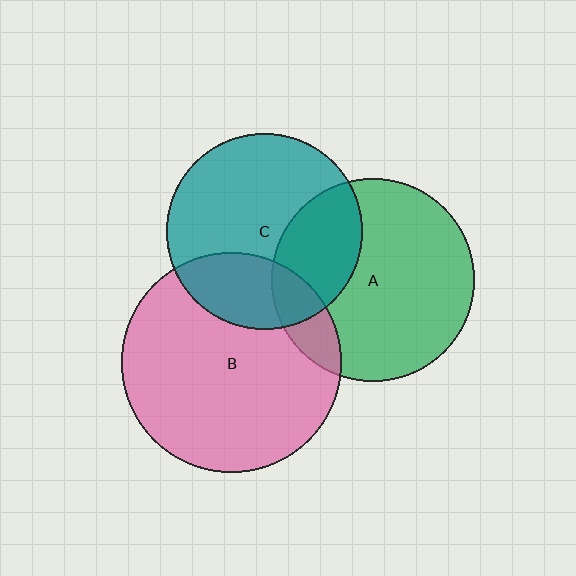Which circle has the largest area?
Circle B (pink).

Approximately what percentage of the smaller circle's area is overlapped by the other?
Approximately 15%.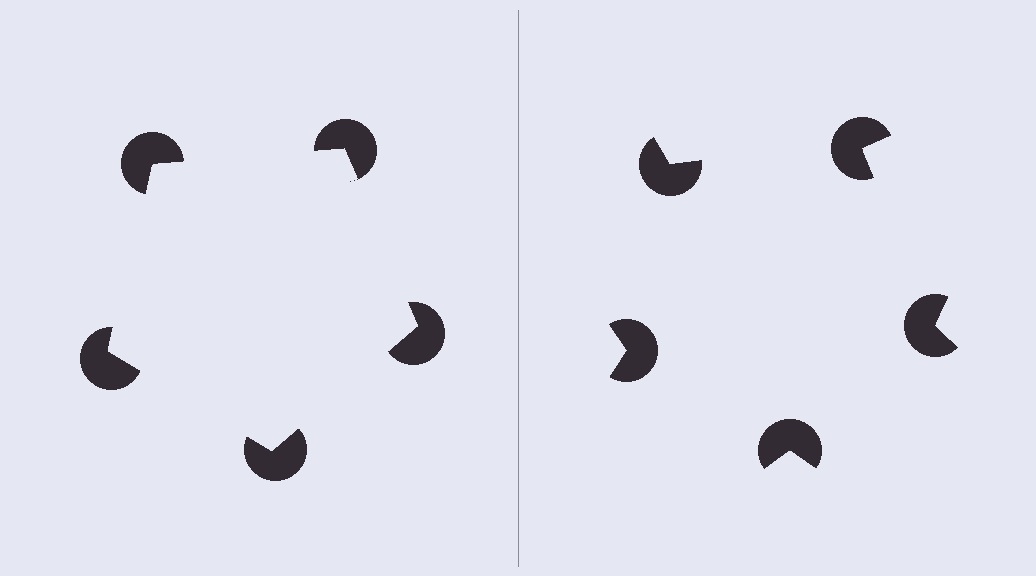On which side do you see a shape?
An illusory pentagon appears on the left side. On the right side the wedge cuts are rotated, so no coherent shape forms.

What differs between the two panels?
The pac-man discs are positioned identically on both sides; only the wedge orientations differ. On the left they align to a pentagon; on the right they are misaligned.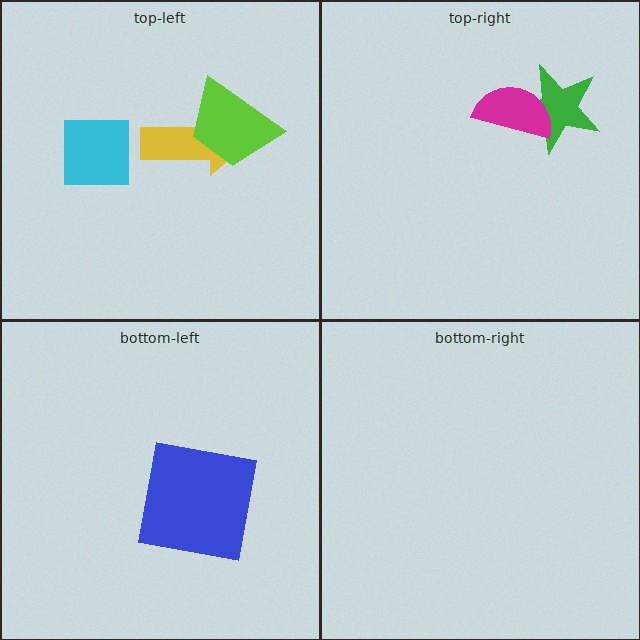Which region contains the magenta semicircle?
The top-right region.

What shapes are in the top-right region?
The green star, the magenta semicircle.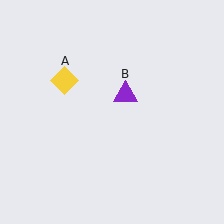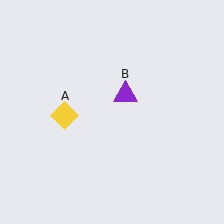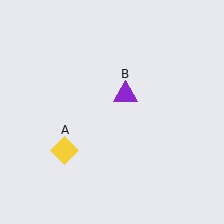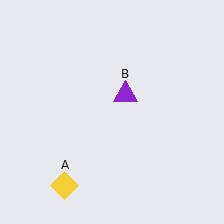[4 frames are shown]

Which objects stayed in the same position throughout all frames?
Purple triangle (object B) remained stationary.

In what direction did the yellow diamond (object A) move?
The yellow diamond (object A) moved down.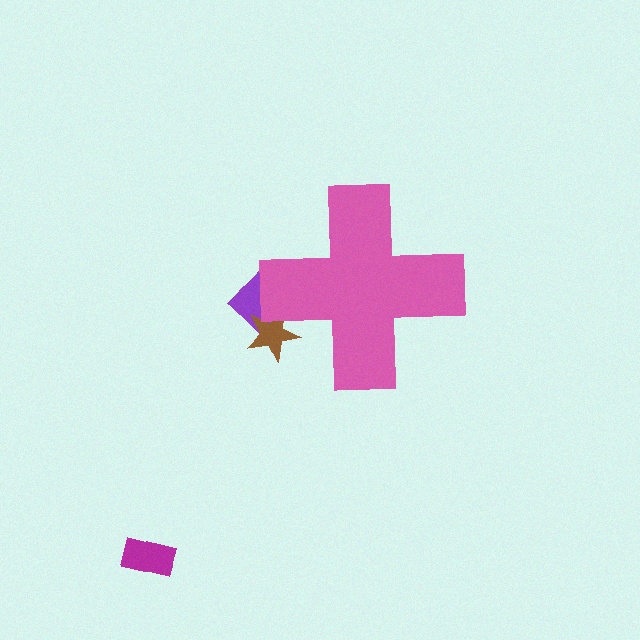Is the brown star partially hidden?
Yes, the brown star is partially hidden behind the pink cross.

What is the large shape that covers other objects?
A pink cross.